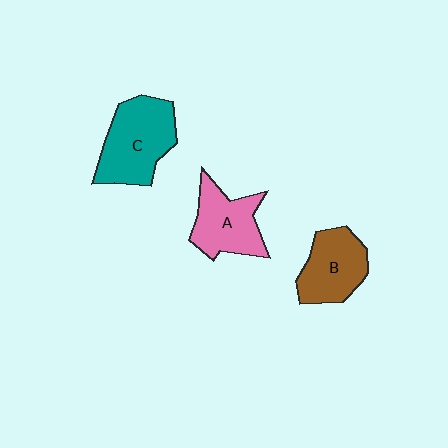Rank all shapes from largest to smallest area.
From largest to smallest: C (teal), A (pink), B (brown).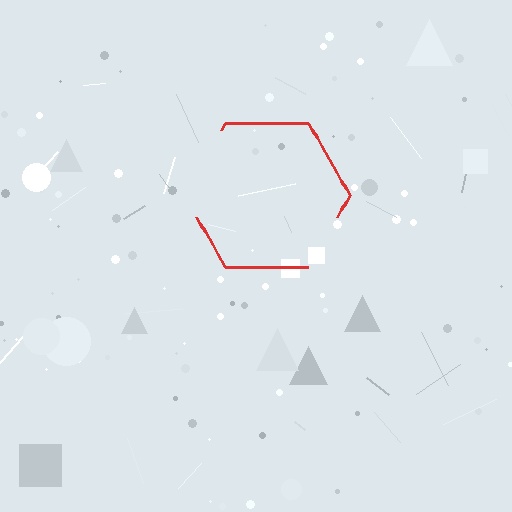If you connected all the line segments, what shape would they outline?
They would outline a hexagon.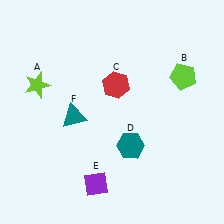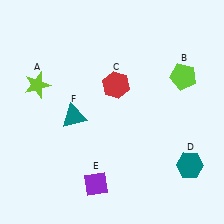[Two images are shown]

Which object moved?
The teal hexagon (D) moved right.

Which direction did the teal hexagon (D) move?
The teal hexagon (D) moved right.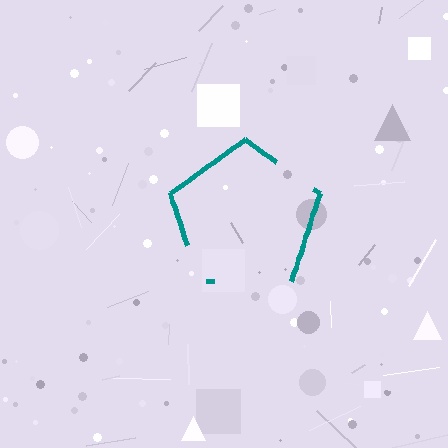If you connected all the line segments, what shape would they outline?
They would outline a pentagon.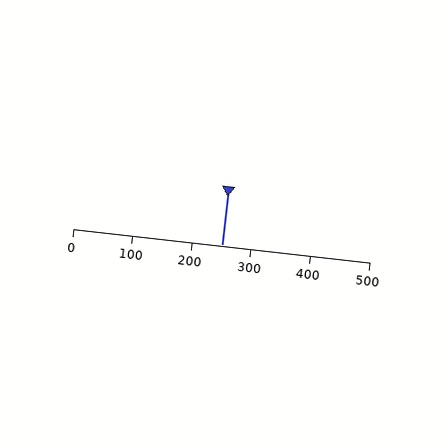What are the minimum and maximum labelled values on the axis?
The axis runs from 0 to 500.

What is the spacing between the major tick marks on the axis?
The major ticks are spaced 100 apart.